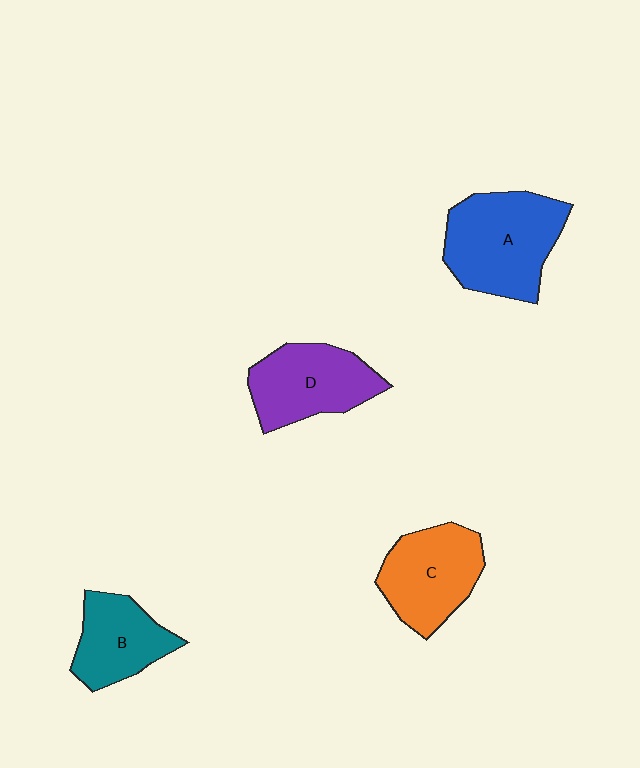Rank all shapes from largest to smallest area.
From largest to smallest: A (blue), C (orange), D (purple), B (teal).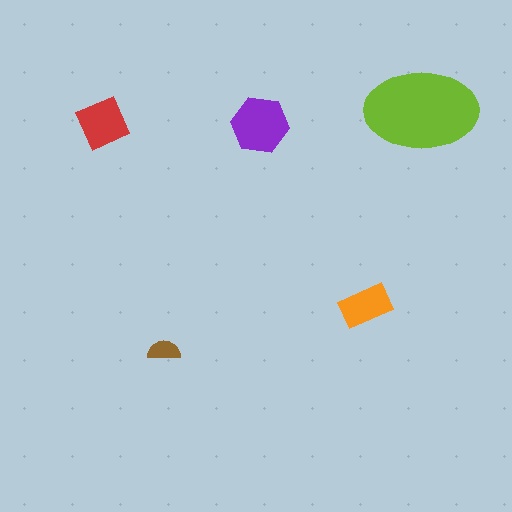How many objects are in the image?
There are 5 objects in the image.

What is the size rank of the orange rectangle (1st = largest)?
4th.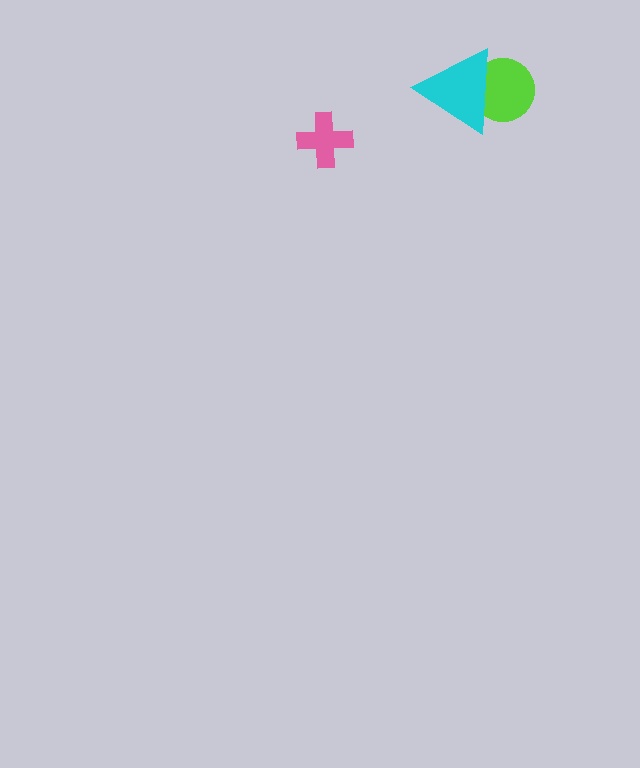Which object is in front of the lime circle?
The cyan triangle is in front of the lime circle.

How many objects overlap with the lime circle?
1 object overlaps with the lime circle.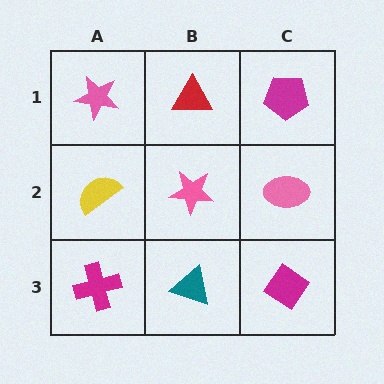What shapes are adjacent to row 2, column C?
A magenta pentagon (row 1, column C), a magenta diamond (row 3, column C), a pink star (row 2, column B).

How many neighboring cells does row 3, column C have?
2.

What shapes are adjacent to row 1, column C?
A pink ellipse (row 2, column C), a red triangle (row 1, column B).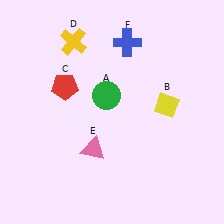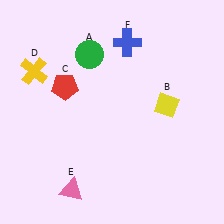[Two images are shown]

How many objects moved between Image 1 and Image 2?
3 objects moved between the two images.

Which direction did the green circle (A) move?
The green circle (A) moved up.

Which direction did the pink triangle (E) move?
The pink triangle (E) moved down.